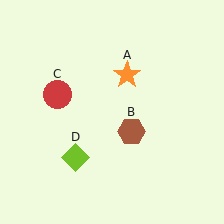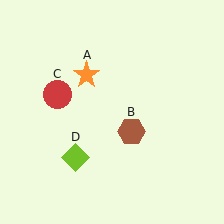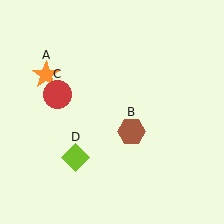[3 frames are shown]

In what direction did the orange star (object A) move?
The orange star (object A) moved left.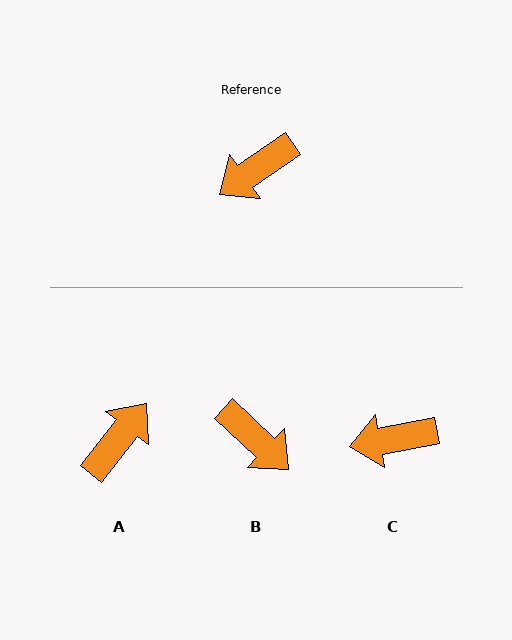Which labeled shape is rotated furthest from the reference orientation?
A, about 163 degrees away.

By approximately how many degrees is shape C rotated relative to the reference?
Approximately 24 degrees clockwise.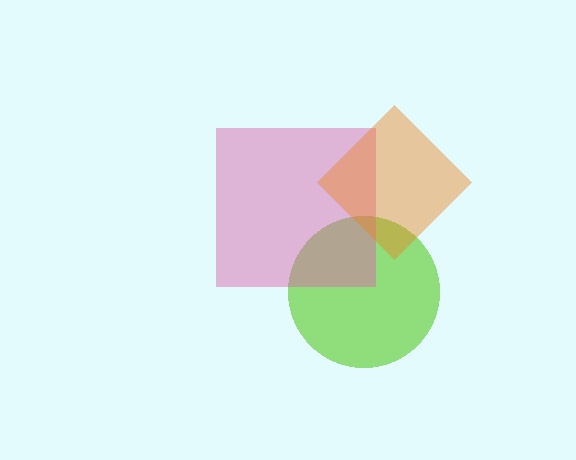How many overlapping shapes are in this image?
There are 3 overlapping shapes in the image.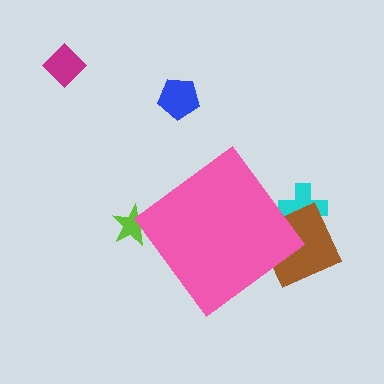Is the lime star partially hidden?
Yes, the lime star is partially hidden behind the pink diamond.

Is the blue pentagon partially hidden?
No, the blue pentagon is fully visible.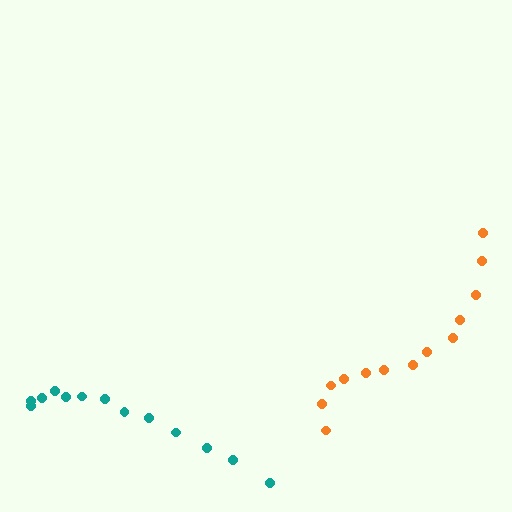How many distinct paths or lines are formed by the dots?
There are 2 distinct paths.